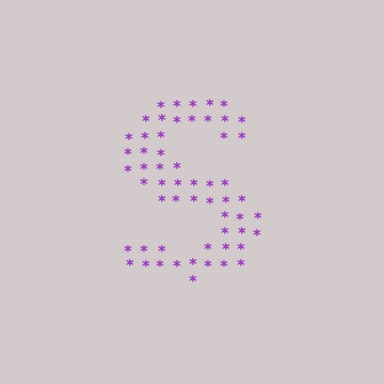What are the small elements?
The small elements are asterisks.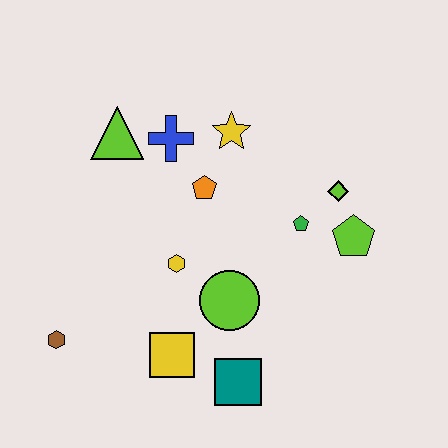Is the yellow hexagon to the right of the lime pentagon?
No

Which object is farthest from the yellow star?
The brown hexagon is farthest from the yellow star.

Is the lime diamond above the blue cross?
No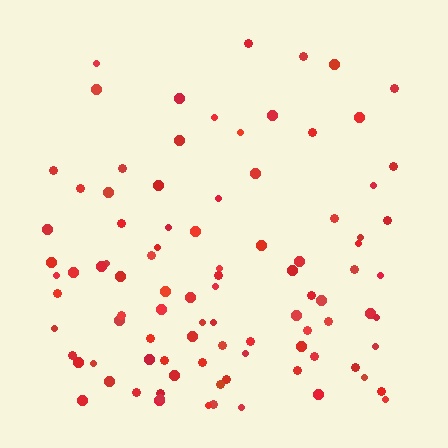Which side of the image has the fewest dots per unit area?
The top.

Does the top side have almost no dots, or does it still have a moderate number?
Still a moderate number, just noticeably fewer than the bottom.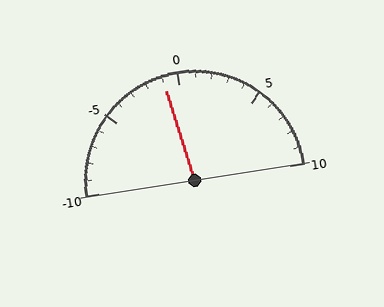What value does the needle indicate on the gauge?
The needle indicates approximately -1.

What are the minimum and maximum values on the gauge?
The gauge ranges from -10 to 10.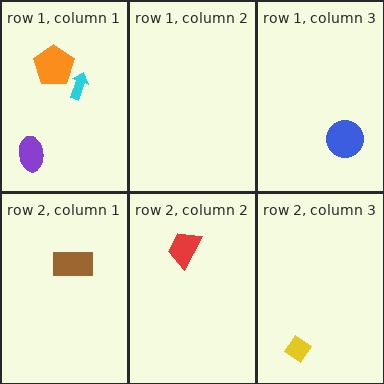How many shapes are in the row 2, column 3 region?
1.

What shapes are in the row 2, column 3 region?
The yellow diamond.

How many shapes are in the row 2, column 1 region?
1.